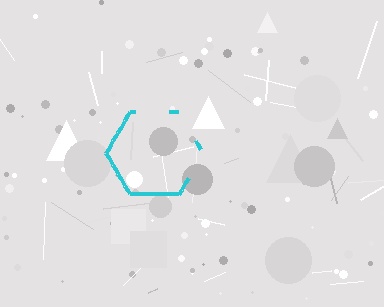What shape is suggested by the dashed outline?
The dashed outline suggests a hexagon.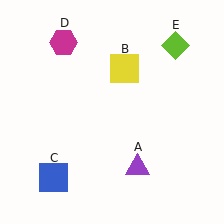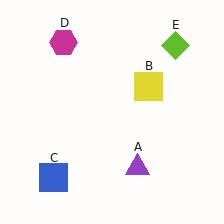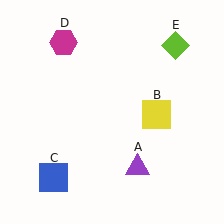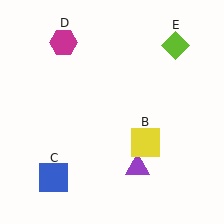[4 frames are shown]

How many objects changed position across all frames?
1 object changed position: yellow square (object B).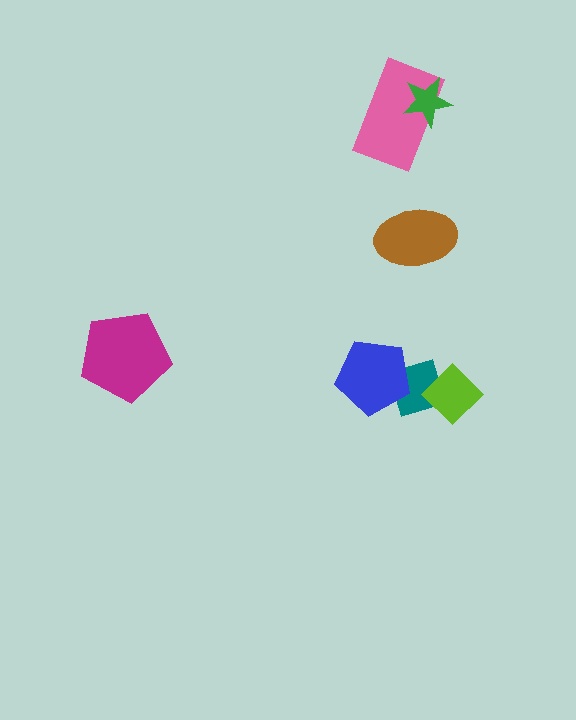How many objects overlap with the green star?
1 object overlaps with the green star.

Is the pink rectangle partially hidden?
Yes, it is partially covered by another shape.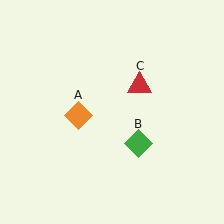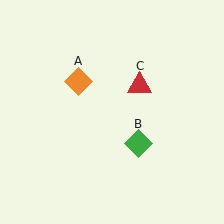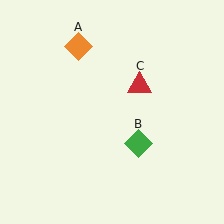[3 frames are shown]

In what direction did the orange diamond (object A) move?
The orange diamond (object A) moved up.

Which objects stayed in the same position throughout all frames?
Green diamond (object B) and red triangle (object C) remained stationary.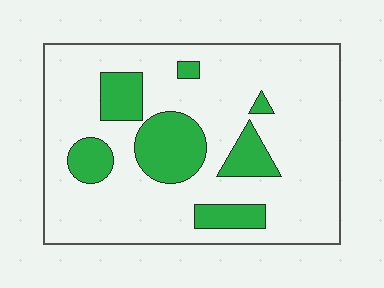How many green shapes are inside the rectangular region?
7.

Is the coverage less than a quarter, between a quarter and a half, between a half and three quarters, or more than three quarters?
Less than a quarter.